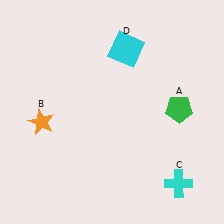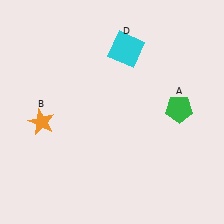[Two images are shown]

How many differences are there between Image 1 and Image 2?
There is 1 difference between the two images.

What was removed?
The cyan cross (C) was removed in Image 2.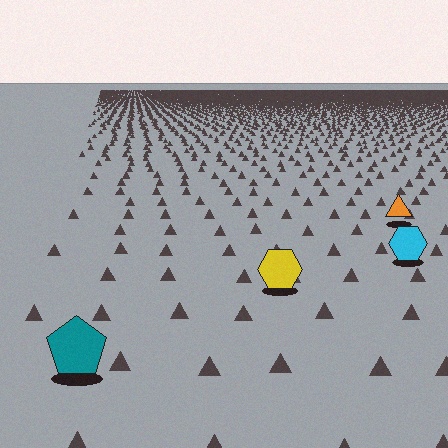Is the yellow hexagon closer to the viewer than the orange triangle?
Yes. The yellow hexagon is closer — you can tell from the texture gradient: the ground texture is coarser near it.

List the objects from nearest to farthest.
From nearest to farthest: the teal pentagon, the yellow hexagon, the cyan hexagon, the orange triangle.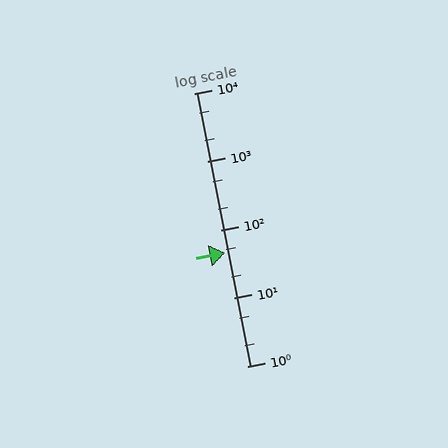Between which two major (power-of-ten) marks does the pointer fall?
The pointer is between 10 and 100.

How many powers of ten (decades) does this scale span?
The scale spans 4 decades, from 1 to 10000.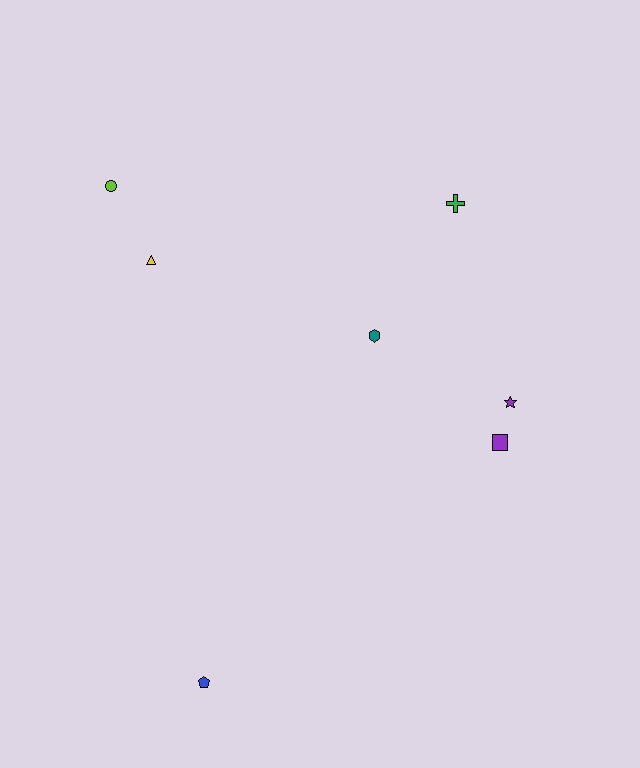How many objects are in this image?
There are 7 objects.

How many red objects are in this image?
There are no red objects.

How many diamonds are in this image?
There are no diamonds.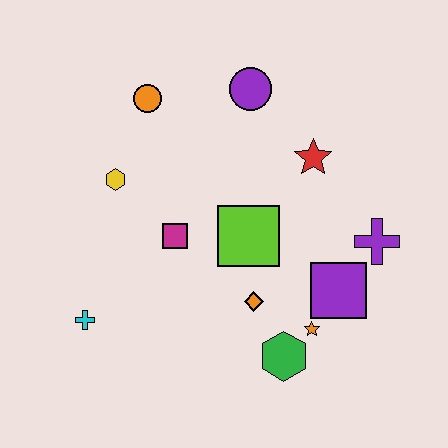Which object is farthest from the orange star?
The orange circle is farthest from the orange star.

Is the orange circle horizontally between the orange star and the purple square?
No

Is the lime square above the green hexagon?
Yes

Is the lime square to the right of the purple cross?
No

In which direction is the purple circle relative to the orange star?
The purple circle is above the orange star.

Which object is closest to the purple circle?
The red star is closest to the purple circle.